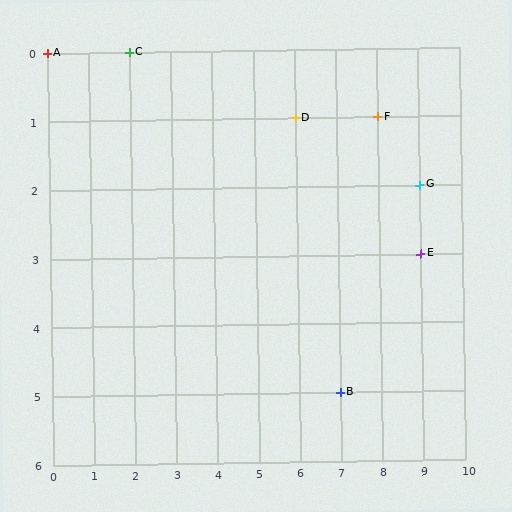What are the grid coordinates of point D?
Point D is at grid coordinates (6, 1).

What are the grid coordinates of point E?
Point E is at grid coordinates (9, 3).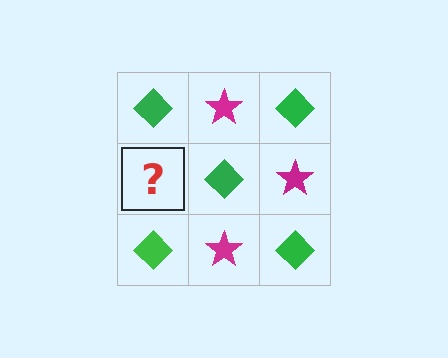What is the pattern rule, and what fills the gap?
The rule is that it alternates green diamond and magenta star in a checkerboard pattern. The gap should be filled with a magenta star.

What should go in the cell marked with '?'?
The missing cell should contain a magenta star.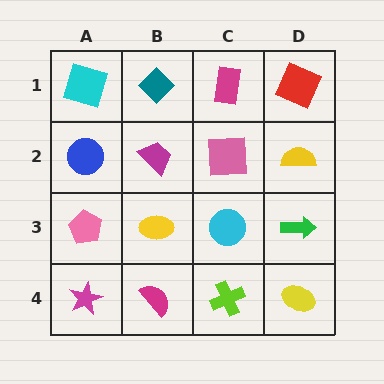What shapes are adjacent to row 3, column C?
A pink square (row 2, column C), a lime cross (row 4, column C), a yellow ellipse (row 3, column B), a green arrow (row 3, column D).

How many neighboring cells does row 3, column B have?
4.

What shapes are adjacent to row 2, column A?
A cyan square (row 1, column A), a pink pentagon (row 3, column A), a magenta trapezoid (row 2, column B).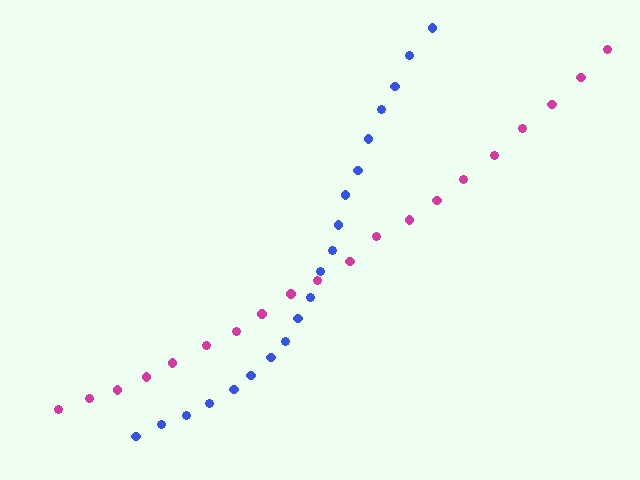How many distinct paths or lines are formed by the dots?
There are 2 distinct paths.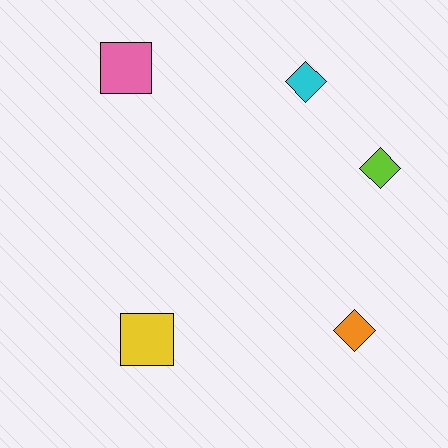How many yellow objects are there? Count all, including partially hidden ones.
There is 1 yellow object.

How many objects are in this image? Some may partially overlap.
There are 5 objects.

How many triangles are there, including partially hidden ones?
There are no triangles.